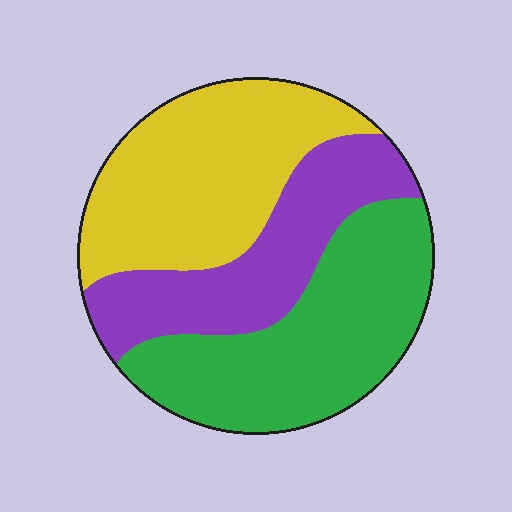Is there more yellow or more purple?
Yellow.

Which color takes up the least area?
Purple, at roughly 25%.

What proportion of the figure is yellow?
Yellow takes up about three eighths (3/8) of the figure.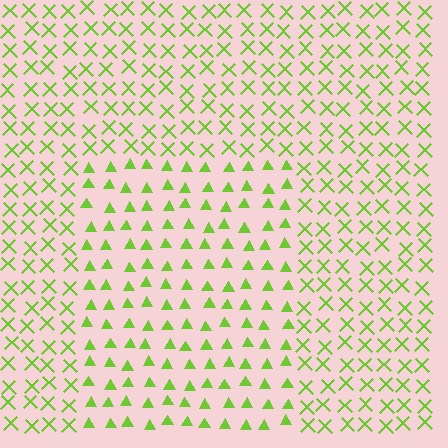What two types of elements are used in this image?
The image uses triangles inside the rectangle region and X marks outside it.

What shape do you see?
I see a rectangle.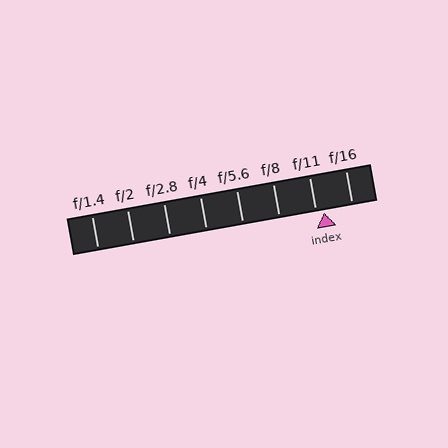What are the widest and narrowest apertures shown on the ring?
The widest aperture shown is f/1.4 and the narrowest is f/16.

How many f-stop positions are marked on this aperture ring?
There are 8 f-stop positions marked.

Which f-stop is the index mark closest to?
The index mark is closest to f/11.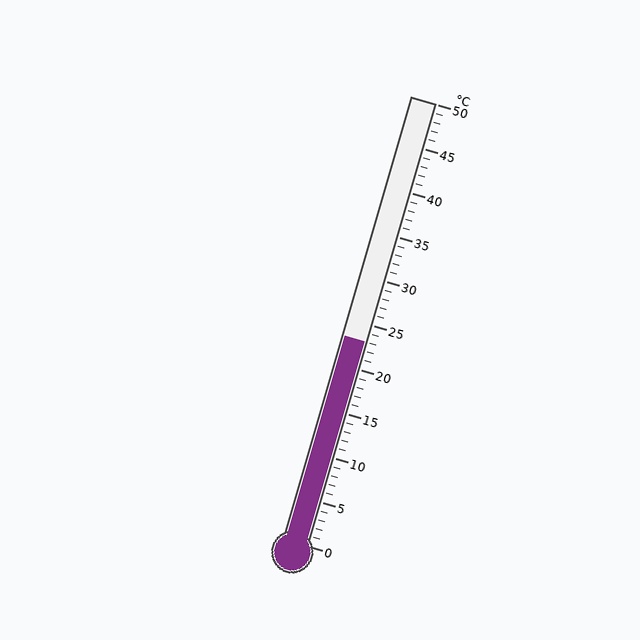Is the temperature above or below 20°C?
The temperature is above 20°C.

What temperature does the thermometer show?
The thermometer shows approximately 23°C.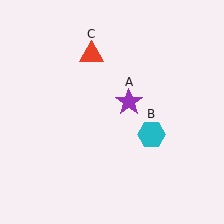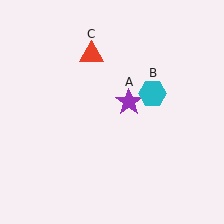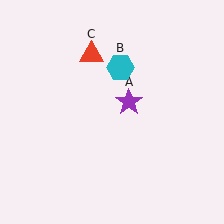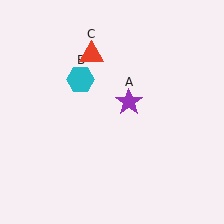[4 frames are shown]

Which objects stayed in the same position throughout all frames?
Purple star (object A) and red triangle (object C) remained stationary.